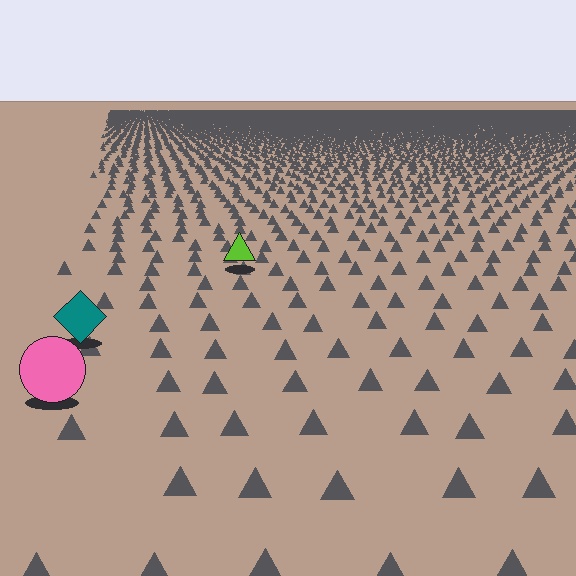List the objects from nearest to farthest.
From nearest to farthest: the pink circle, the teal diamond, the lime triangle.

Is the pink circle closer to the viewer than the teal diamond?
Yes. The pink circle is closer — you can tell from the texture gradient: the ground texture is coarser near it.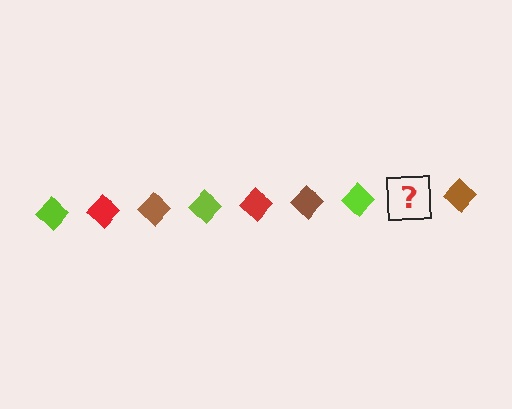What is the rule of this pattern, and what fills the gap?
The rule is that the pattern cycles through lime, red, brown diamonds. The gap should be filled with a red diamond.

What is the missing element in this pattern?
The missing element is a red diamond.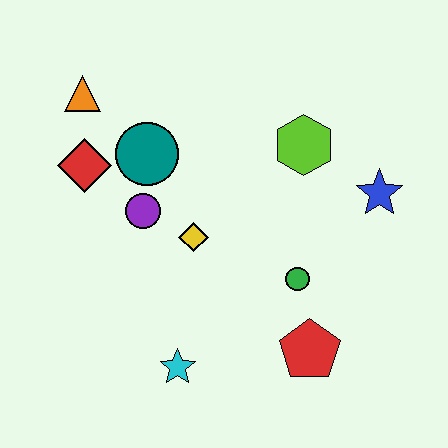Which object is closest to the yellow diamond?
The purple circle is closest to the yellow diamond.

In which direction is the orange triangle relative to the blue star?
The orange triangle is to the left of the blue star.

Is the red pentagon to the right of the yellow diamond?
Yes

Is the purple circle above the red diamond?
No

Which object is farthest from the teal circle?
The red pentagon is farthest from the teal circle.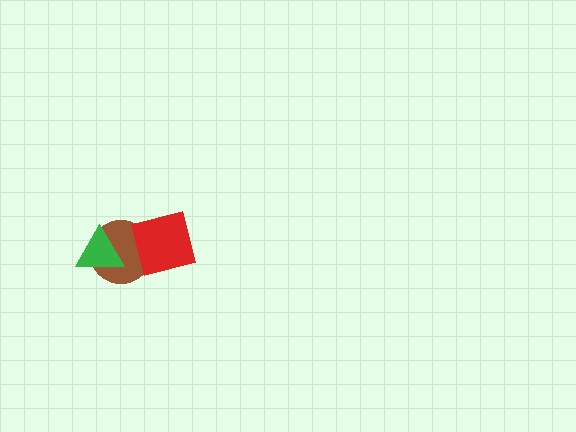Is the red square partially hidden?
No, no other shape covers it.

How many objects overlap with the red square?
1 object overlaps with the red square.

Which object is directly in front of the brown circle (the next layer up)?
The red square is directly in front of the brown circle.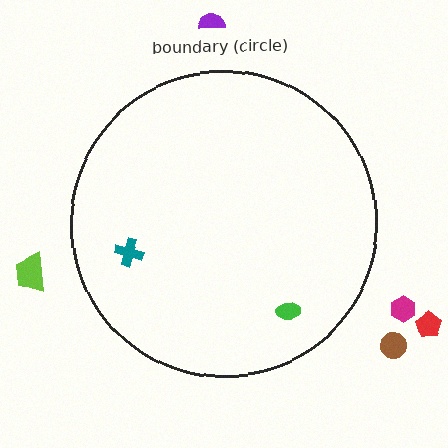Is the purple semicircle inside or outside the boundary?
Outside.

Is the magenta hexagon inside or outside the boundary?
Outside.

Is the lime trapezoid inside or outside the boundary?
Outside.